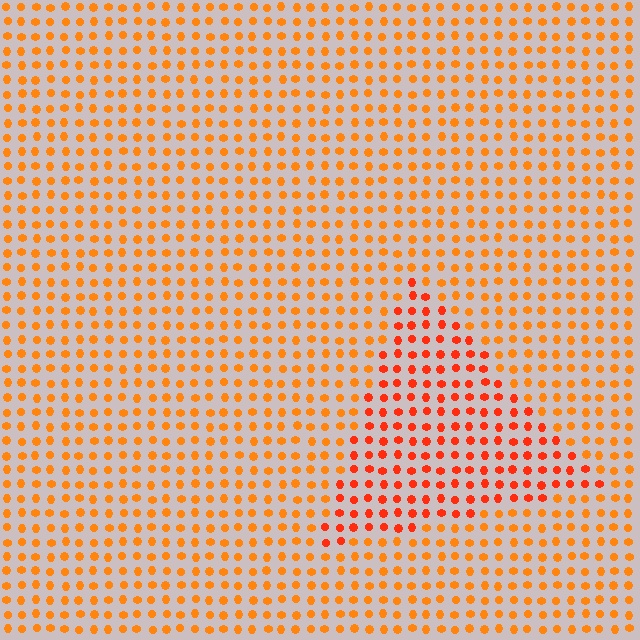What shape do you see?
I see a triangle.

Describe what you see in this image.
The image is filled with small orange elements in a uniform arrangement. A triangle-shaped region is visible where the elements are tinted to a slightly different hue, forming a subtle color boundary.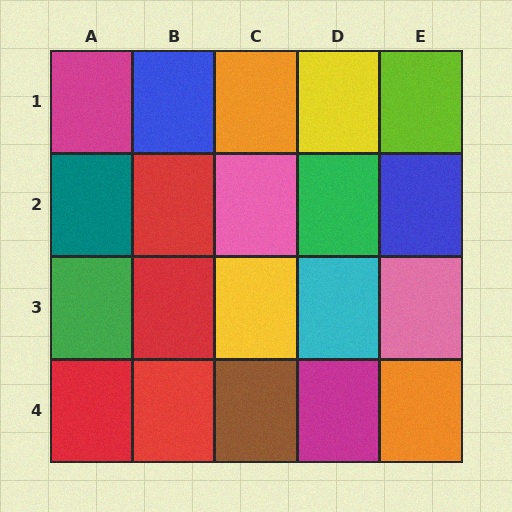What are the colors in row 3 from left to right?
Green, red, yellow, cyan, pink.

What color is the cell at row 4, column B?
Red.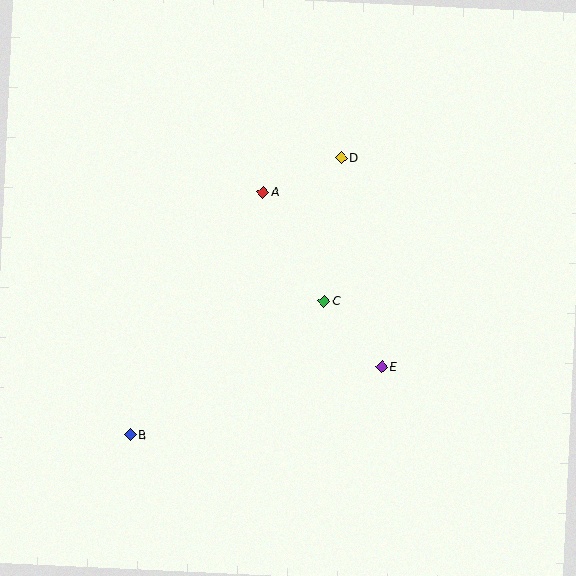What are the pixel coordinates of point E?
Point E is at (382, 366).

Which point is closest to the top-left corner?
Point A is closest to the top-left corner.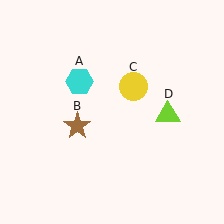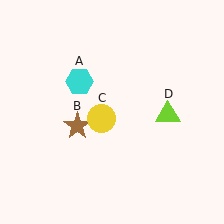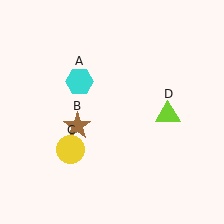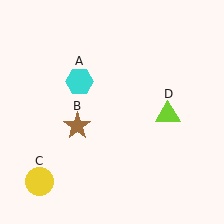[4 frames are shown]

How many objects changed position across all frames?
1 object changed position: yellow circle (object C).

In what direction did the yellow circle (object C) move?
The yellow circle (object C) moved down and to the left.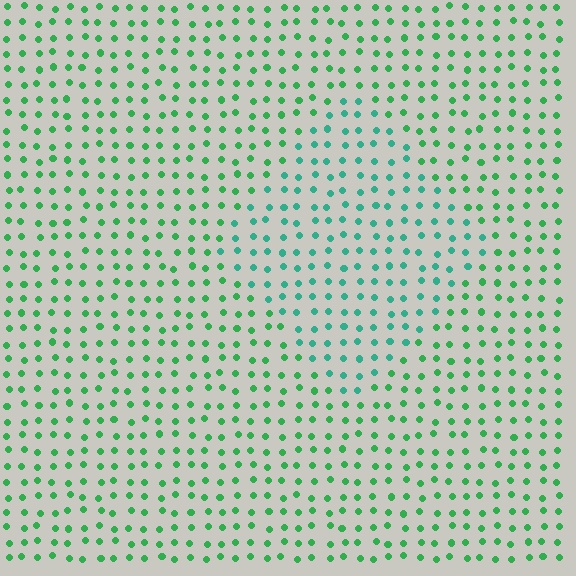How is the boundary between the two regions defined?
The boundary is defined purely by a slight shift in hue (about 29 degrees). Spacing, size, and orientation are identical on both sides.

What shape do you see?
I see a diamond.